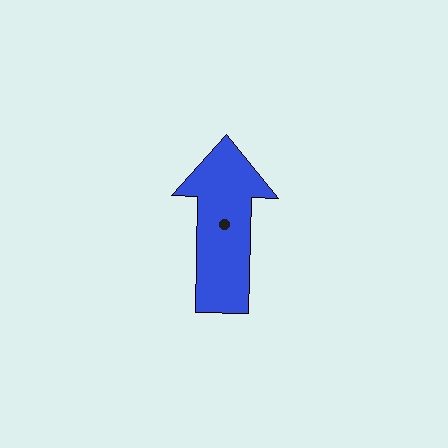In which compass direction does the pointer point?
North.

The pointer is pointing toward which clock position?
Roughly 12 o'clock.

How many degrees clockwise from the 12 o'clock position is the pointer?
Approximately 1 degrees.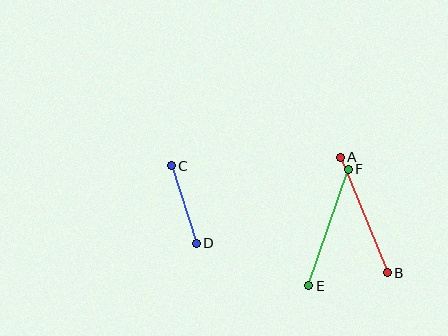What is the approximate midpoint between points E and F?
The midpoint is at approximately (328, 228) pixels.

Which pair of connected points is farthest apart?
Points A and B are farthest apart.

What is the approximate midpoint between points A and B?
The midpoint is at approximately (364, 215) pixels.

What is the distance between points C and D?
The distance is approximately 82 pixels.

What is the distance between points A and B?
The distance is approximately 125 pixels.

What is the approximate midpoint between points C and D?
The midpoint is at approximately (184, 204) pixels.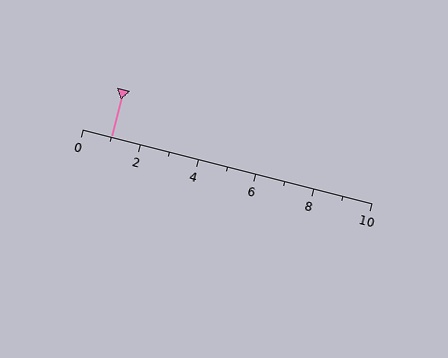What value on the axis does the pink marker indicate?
The marker indicates approximately 1.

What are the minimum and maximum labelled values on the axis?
The axis runs from 0 to 10.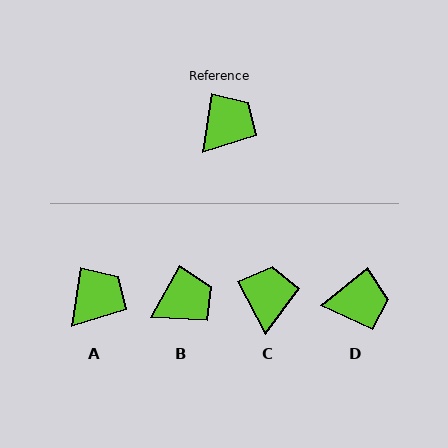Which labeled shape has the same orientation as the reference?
A.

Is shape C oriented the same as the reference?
No, it is off by about 37 degrees.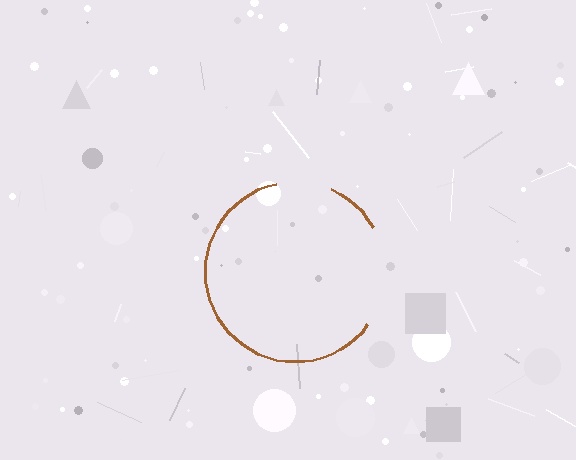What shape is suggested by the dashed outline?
The dashed outline suggests a circle.